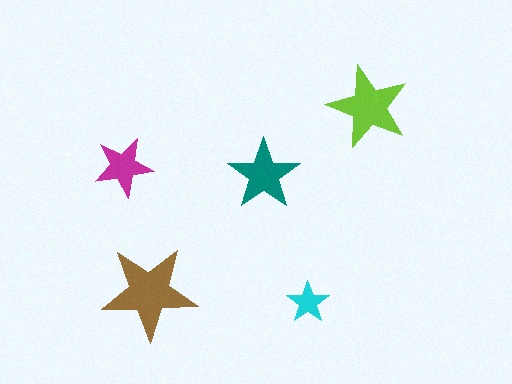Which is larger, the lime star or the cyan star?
The lime one.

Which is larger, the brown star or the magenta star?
The brown one.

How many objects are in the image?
There are 5 objects in the image.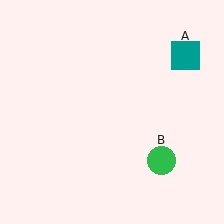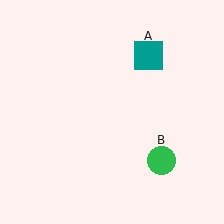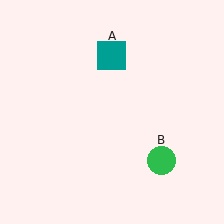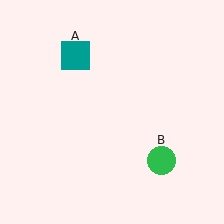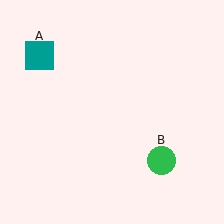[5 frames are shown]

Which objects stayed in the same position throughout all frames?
Green circle (object B) remained stationary.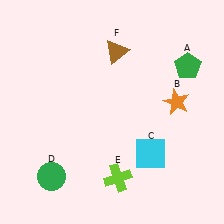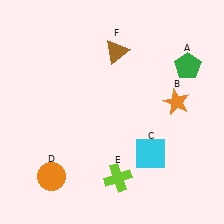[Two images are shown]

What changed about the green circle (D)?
In Image 1, D is green. In Image 2, it changed to orange.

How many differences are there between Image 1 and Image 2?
There is 1 difference between the two images.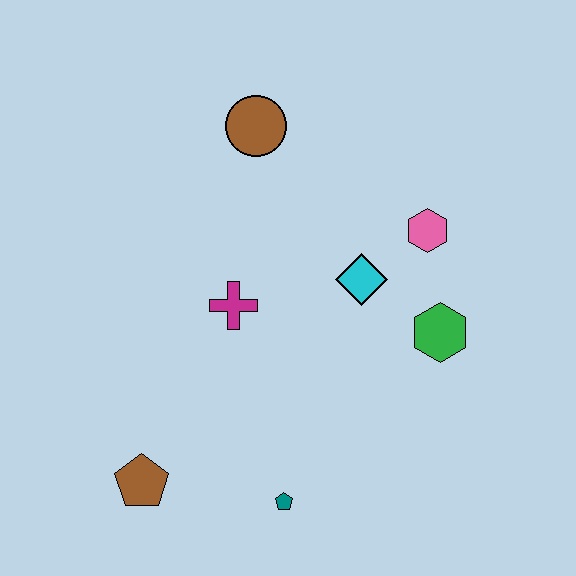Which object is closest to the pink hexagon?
The cyan diamond is closest to the pink hexagon.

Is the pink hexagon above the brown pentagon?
Yes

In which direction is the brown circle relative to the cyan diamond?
The brown circle is above the cyan diamond.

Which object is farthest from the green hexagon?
The brown pentagon is farthest from the green hexagon.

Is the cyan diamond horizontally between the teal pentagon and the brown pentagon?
No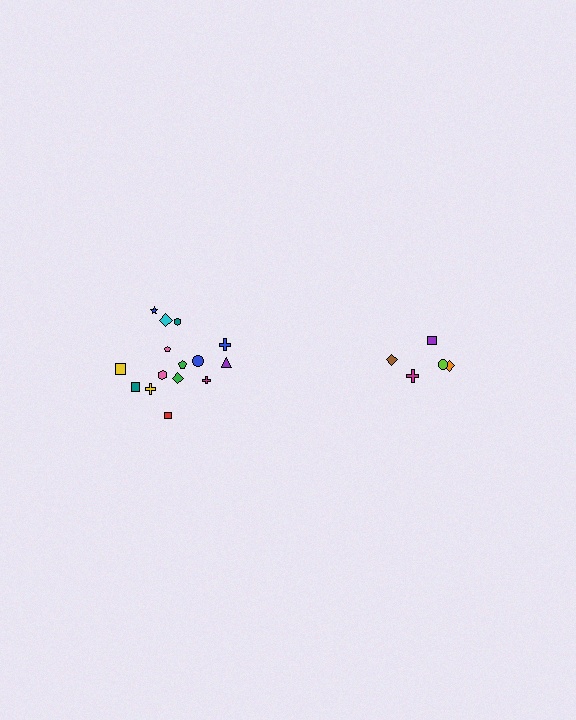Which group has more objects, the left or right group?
The left group.